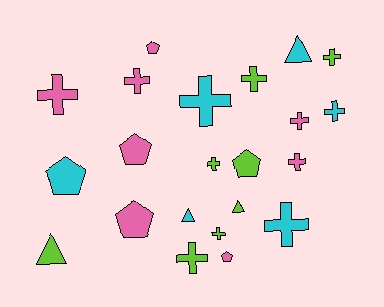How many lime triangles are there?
There are 2 lime triangles.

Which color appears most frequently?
Lime, with 8 objects.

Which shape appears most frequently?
Cross, with 12 objects.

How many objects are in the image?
There are 22 objects.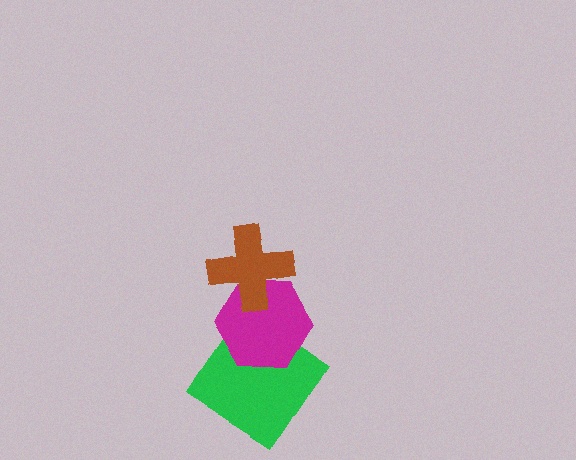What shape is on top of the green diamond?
The magenta hexagon is on top of the green diamond.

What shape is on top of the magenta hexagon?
The brown cross is on top of the magenta hexagon.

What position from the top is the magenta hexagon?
The magenta hexagon is 2nd from the top.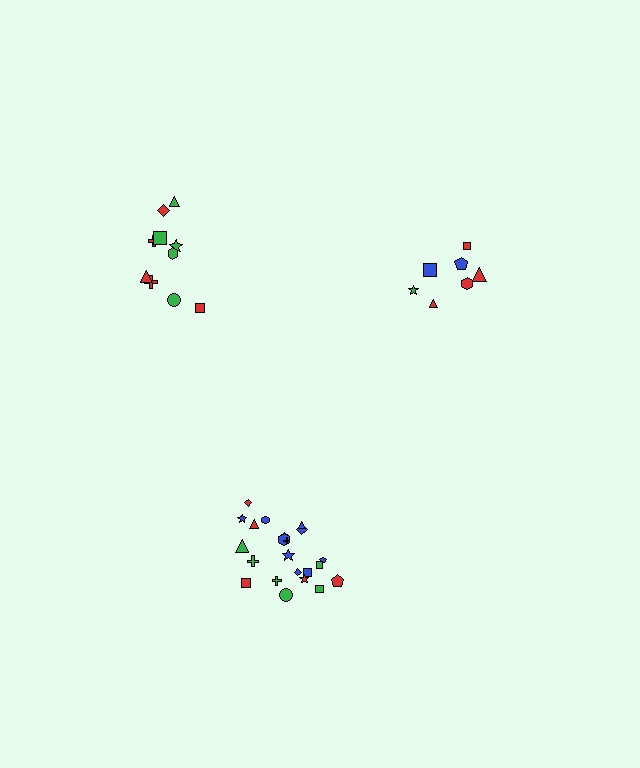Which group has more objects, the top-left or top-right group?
The top-left group.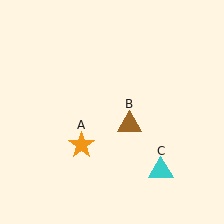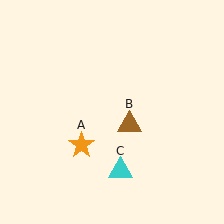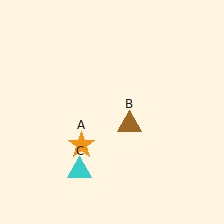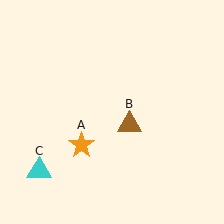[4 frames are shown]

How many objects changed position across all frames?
1 object changed position: cyan triangle (object C).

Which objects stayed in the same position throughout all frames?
Orange star (object A) and brown triangle (object B) remained stationary.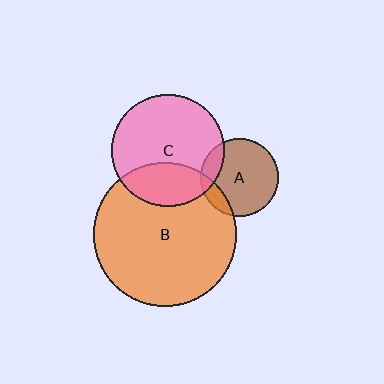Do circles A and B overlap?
Yes.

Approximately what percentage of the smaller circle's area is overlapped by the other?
Approximately 15%.